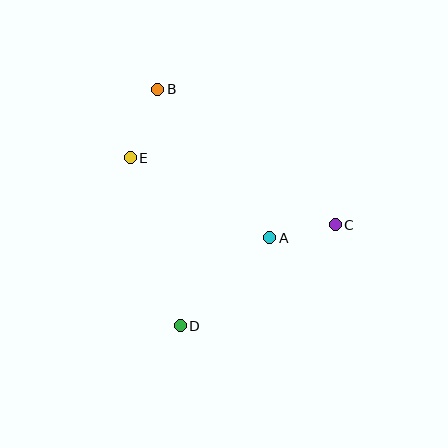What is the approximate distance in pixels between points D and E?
The distance between D and E is approximately 175 pixels.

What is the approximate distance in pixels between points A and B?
The distance between A and B is approximately 186 pixels.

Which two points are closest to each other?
Points A and C are closest to each other.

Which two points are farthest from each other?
Points B and D are farthest from each other.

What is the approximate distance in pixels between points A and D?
The distance between A and D is approximately 126 pixels.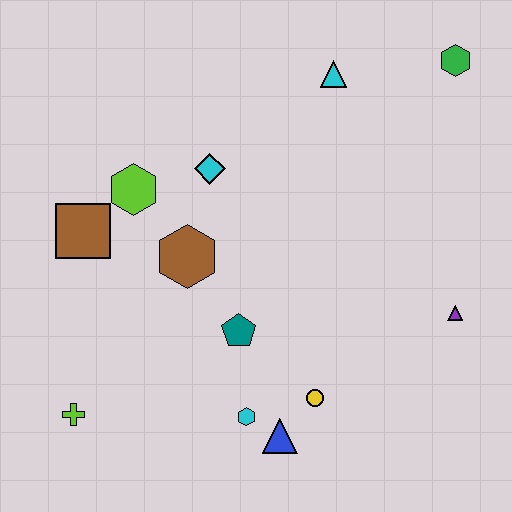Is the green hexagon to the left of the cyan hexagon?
No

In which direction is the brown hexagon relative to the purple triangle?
The brown hexagon is to the left of the purple triangle.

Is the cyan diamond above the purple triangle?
Yes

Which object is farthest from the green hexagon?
The lime cross is farthest from the green hexagon.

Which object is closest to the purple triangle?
The yellow circle is closest to the purple triangle.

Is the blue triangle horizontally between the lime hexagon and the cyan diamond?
No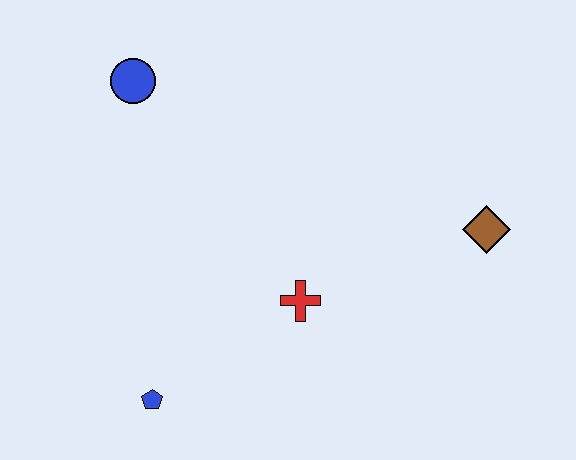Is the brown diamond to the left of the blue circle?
No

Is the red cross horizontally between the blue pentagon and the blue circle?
No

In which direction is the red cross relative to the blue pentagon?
The red cross is to the right of the blue pentagon.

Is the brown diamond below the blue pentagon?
No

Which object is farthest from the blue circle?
The brown diamond is farthest from the blue circle.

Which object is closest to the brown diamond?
The red cross is closest to the brown diamond.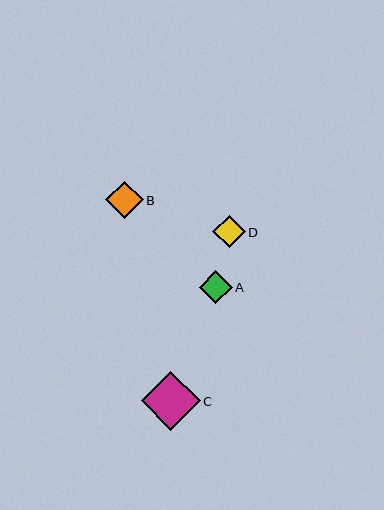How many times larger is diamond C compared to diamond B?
Diamond C is approximately 1.6 times the size of diamond B.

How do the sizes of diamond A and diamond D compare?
Diamond A and diamond D are approximately the same size.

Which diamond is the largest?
Diamond C is the largest with a size of approximately 59 pixels.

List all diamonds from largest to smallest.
From largest to smallest: C, B, A, D.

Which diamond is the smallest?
Diamond D is the smallest with a size of approximately 32 pixels.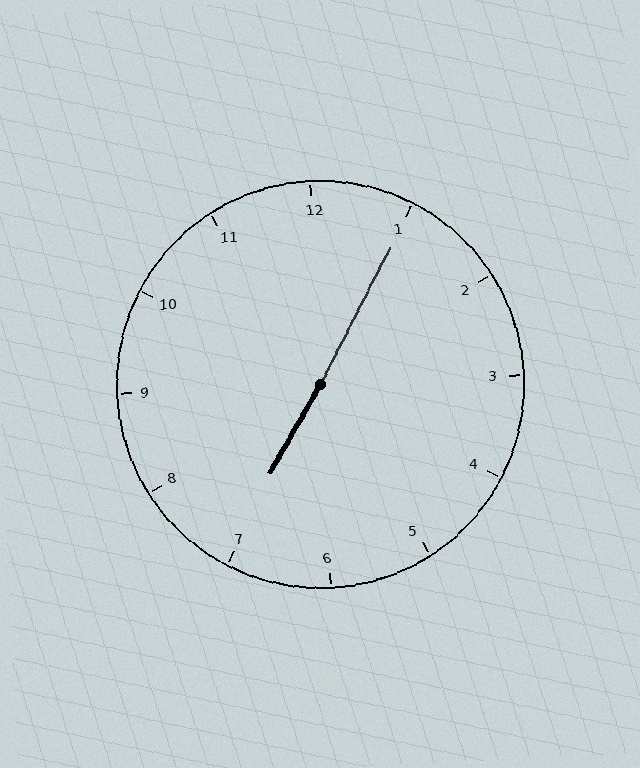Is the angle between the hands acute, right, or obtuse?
It is obtuse.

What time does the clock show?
7:05.